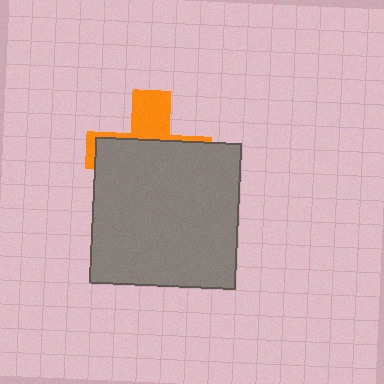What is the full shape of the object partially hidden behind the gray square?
The partially hidden object is an orange cross.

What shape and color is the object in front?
The object in front is a gray square.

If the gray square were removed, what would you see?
You would see the complete orange cross.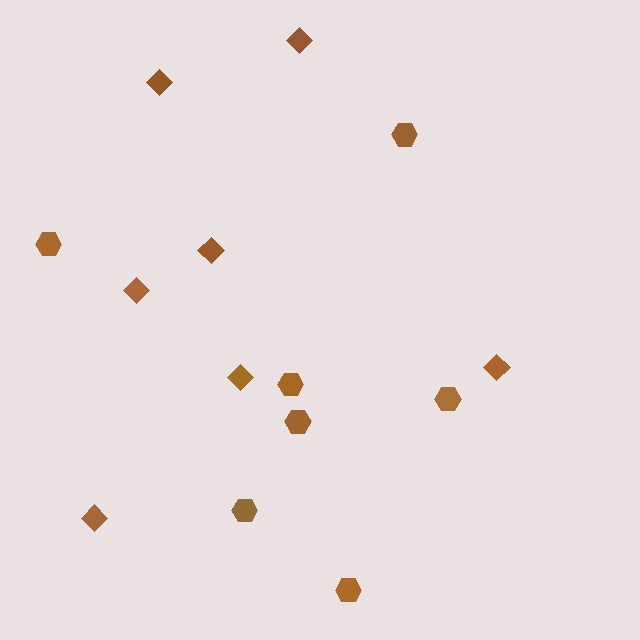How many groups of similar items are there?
There are 2 groups: one group of hexagons (7) and one group of diamonds (7).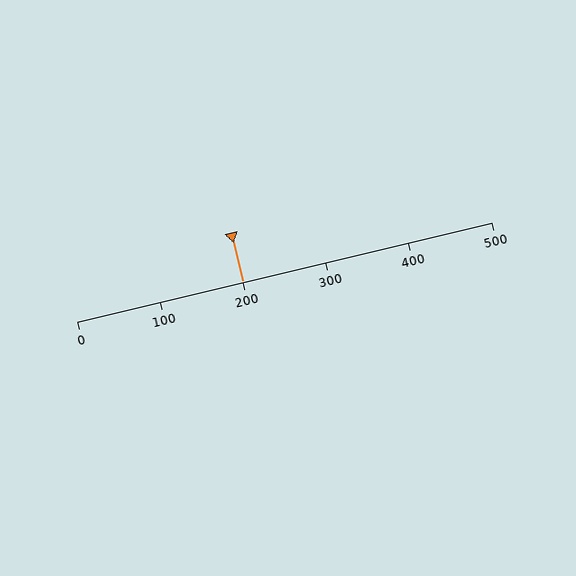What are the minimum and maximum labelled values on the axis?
The axis runs from 0 to 500.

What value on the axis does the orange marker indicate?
The marker indicates approximately 200.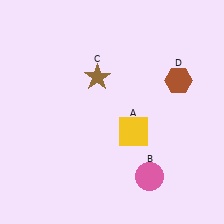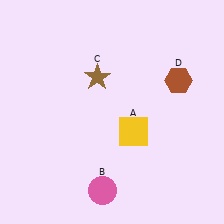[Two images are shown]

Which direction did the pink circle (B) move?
The pink circle (B) moved left.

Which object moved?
The pink circle (B) moved left.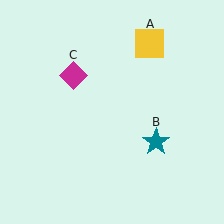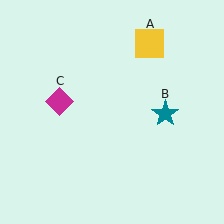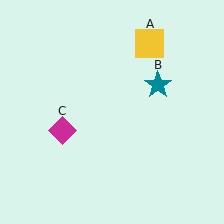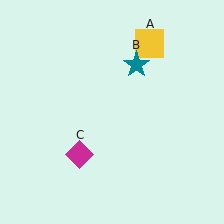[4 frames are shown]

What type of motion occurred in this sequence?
The teal star (object B), magenta diamond (object C) rotated counterclockwise around the center of the scene.